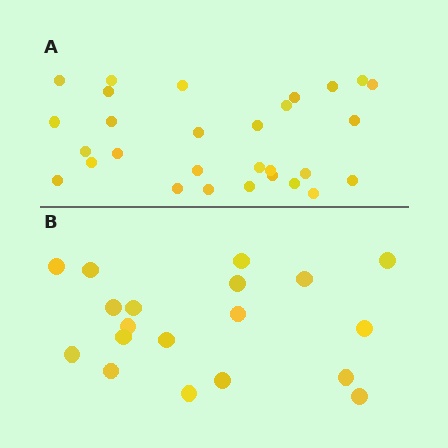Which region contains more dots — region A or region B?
Region A (the top region) has more dots.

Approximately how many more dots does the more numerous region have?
Region A has roughly 10 or so more dots than region B.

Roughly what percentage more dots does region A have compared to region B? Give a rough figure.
About 55% more.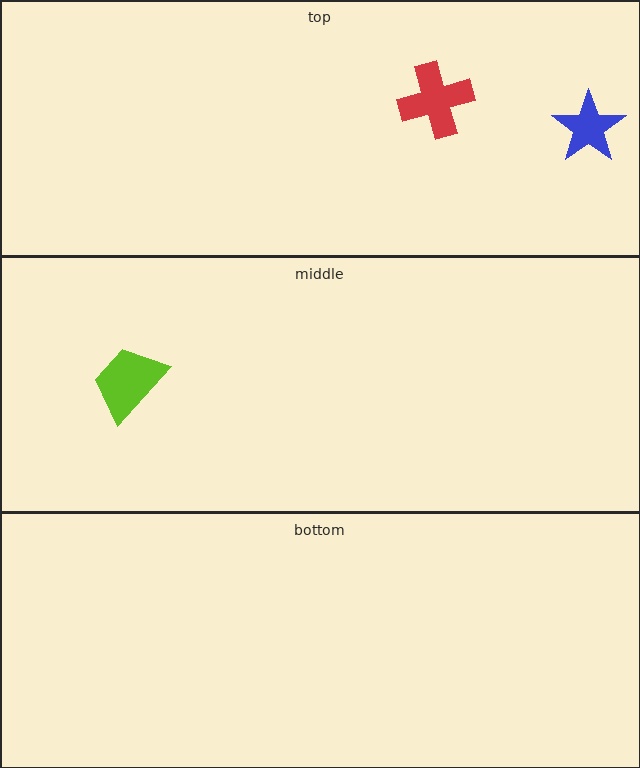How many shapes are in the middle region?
1.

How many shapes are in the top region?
2.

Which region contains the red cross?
The top region.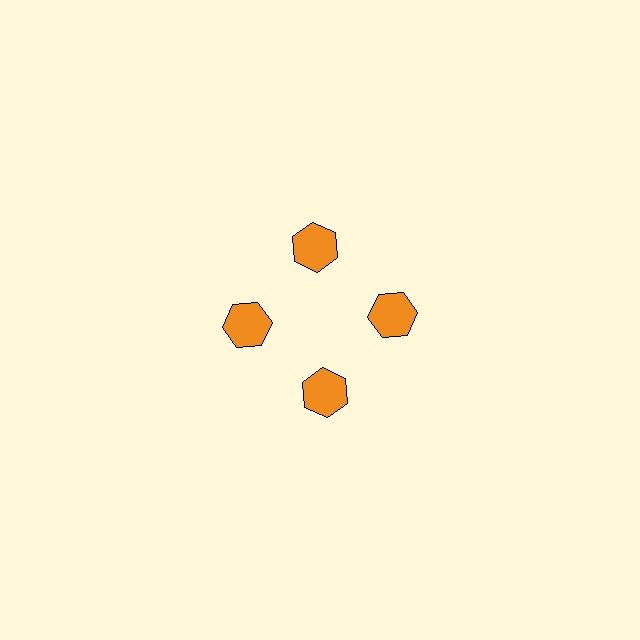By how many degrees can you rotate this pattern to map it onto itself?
The pattern maps onto itself every 90 degrees of rotation.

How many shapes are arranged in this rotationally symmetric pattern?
There are 4 shapes, arranged in 4 groups of 1.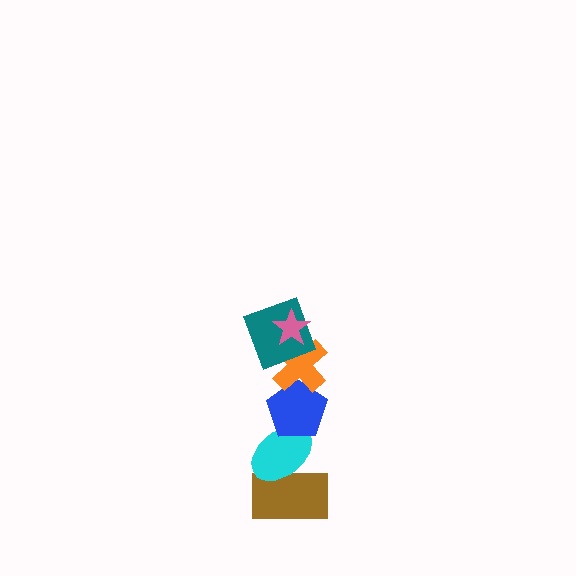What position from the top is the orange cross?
The orange cross is 3rd from the top.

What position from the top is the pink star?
The pink star is 1st from the top.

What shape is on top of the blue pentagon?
The orange cross is on top of the blue pentagon.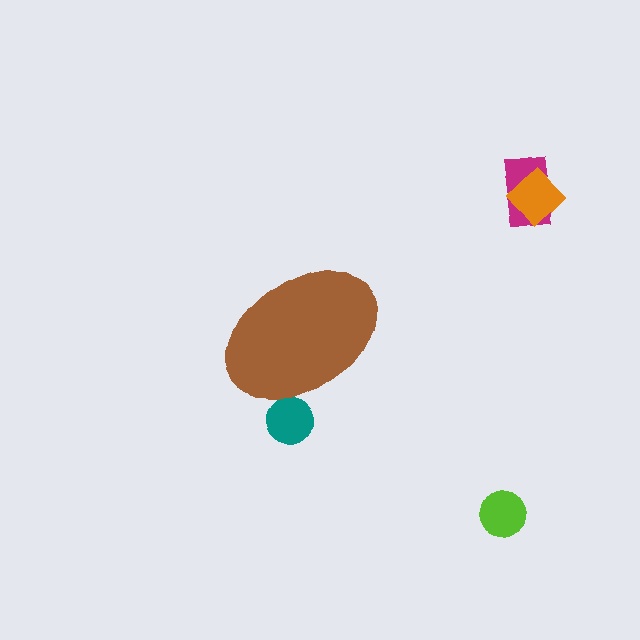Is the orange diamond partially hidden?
No, the orange diamond is fully visible.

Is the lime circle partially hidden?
No, the lime circle is fully visible.